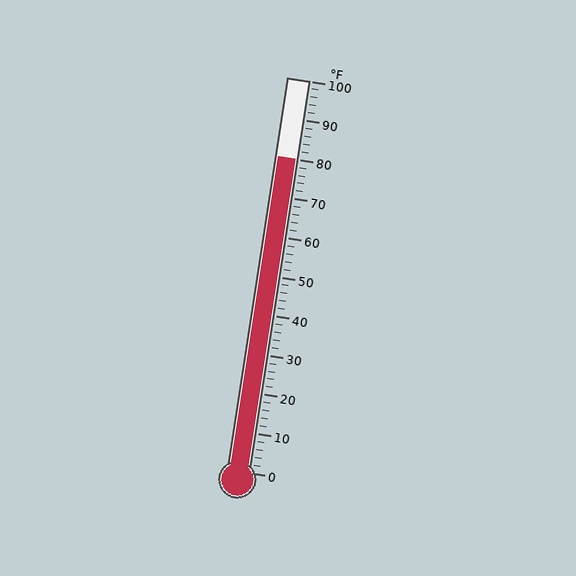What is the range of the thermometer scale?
The thermometer scale ranges from 0°F to 100°F.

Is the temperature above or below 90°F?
The temperature is below 90°F.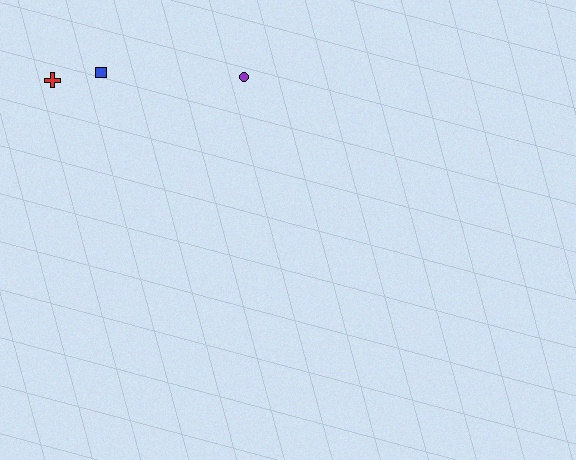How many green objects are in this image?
There are no green objects.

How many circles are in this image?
There is 1 circle.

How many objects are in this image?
There are 3 objects.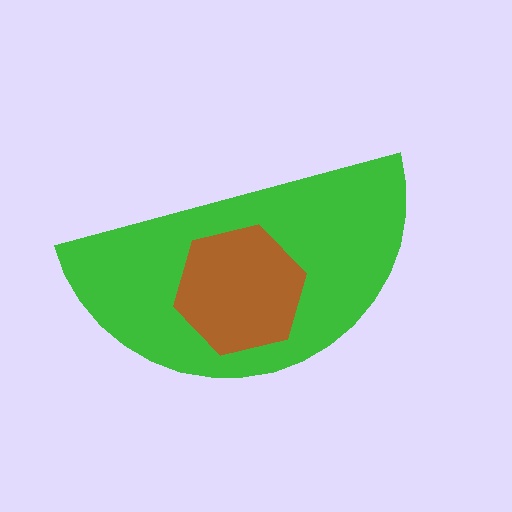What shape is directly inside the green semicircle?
The brown hexagon.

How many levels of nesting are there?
2.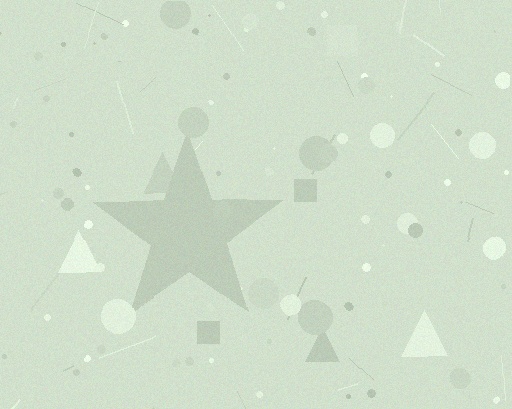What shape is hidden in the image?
A star is hidden in the image.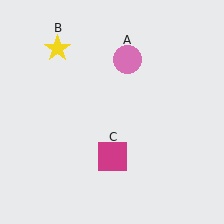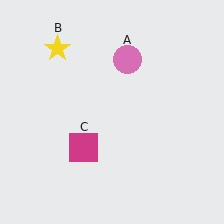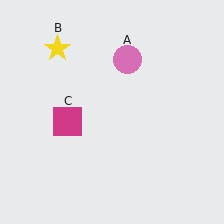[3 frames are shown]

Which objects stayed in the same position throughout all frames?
Pink circle (object A) and yellow star (object B) remained stationary.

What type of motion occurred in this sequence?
The magenta square (object C) rotated clockwise around the center of the scene.